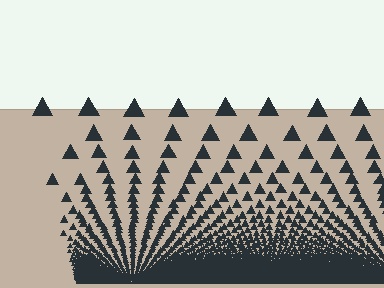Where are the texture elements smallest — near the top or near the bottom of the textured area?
Near the bottom.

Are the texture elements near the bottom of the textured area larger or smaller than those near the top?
Smaller. The gradient is inverted — elements near the bottom are smaller and denser.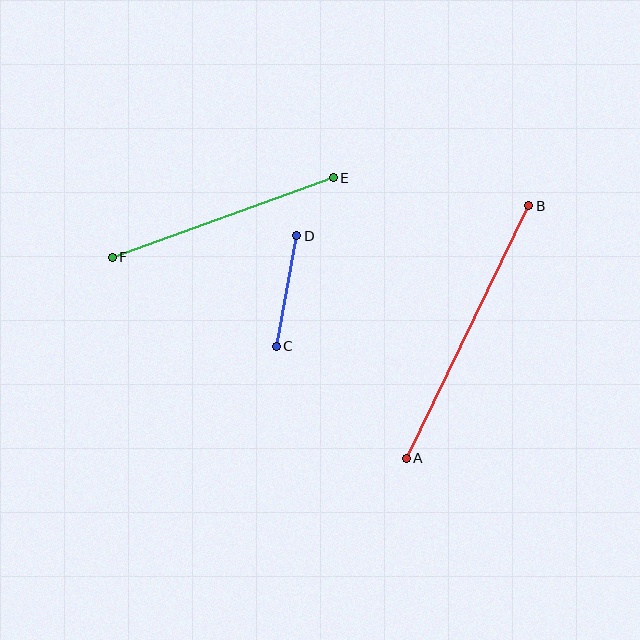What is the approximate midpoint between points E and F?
The midpoint is at approximately (223, 217) pixels.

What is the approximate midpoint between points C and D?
The midpoint is at approximately (287, 291) pixels.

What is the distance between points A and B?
The distance is approximately 280 pixels.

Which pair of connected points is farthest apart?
Points A and B are farthest apart.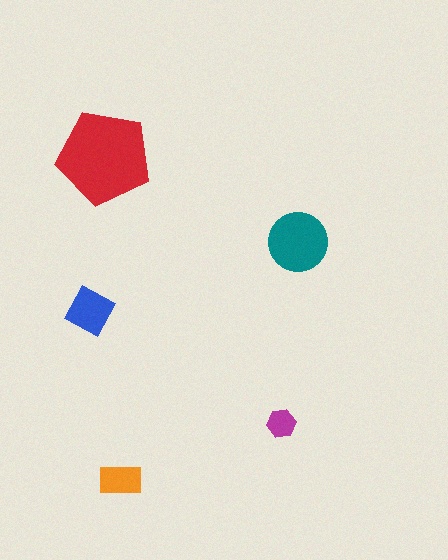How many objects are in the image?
There are 5 objects in the image.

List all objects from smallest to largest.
The magenta hexagon, the orange rectangle, the blue diamond, the teal circle, the red pentagon.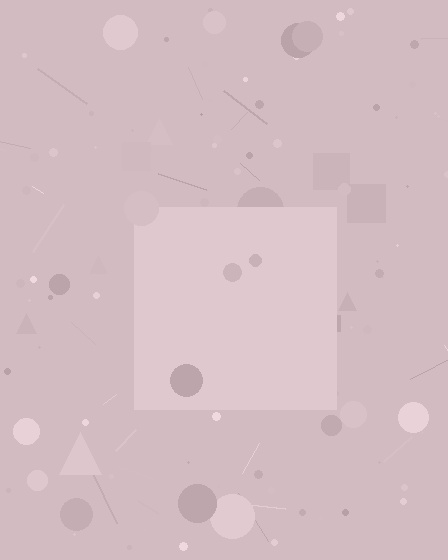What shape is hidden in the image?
A square is hidden in the image.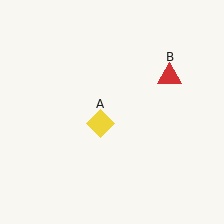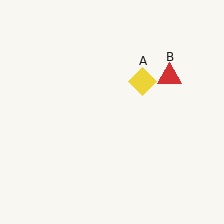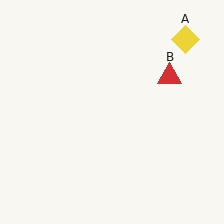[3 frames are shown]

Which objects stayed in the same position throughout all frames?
Red triangle (object B) remained stationary.